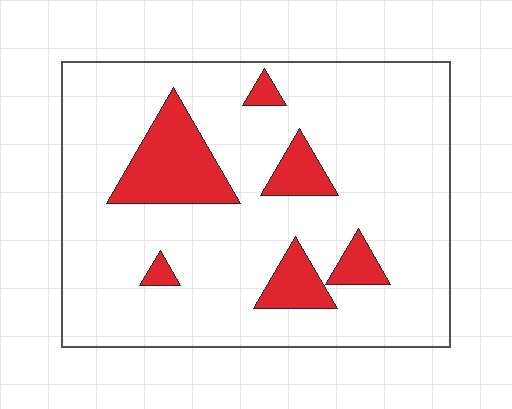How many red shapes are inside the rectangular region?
6.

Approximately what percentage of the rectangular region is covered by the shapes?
Approximately 15%.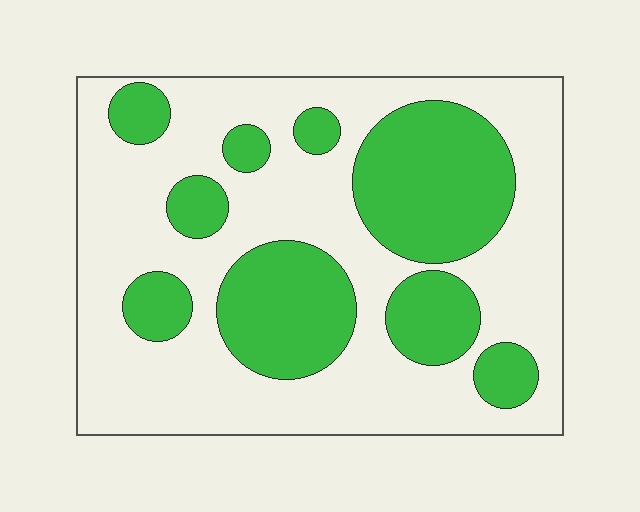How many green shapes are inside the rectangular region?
9.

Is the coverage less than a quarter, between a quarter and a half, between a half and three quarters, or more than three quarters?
Between a quarter and a half.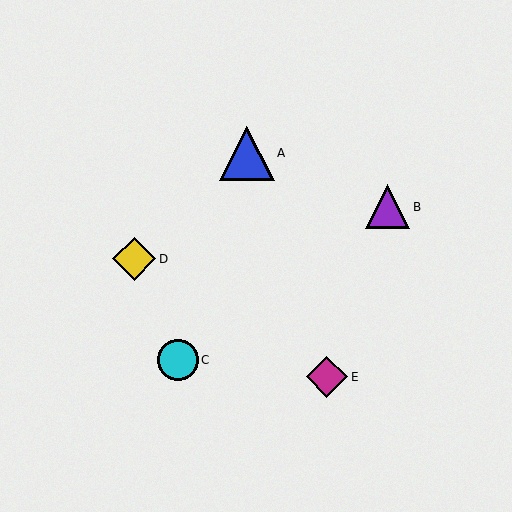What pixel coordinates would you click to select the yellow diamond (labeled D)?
Click at (134, 259) to select the yellow diamond D.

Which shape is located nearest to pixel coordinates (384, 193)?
The purple triangle (labeled B) at (388, 207) is nearest to that location.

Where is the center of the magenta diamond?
The center of the magenta diamond is at (327, 377).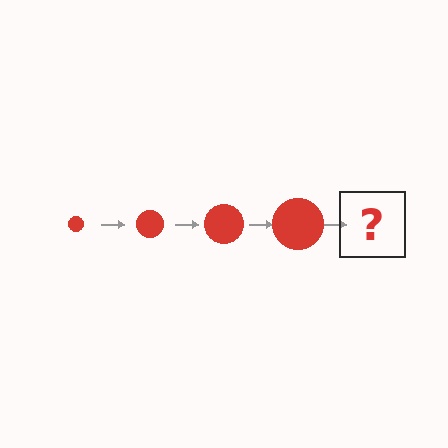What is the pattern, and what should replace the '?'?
The pattern is that the circle gets progressively larger each step. The '?' should be a red circle, larger than the previous one.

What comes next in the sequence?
The next element should be a red circle, larger than the previous one.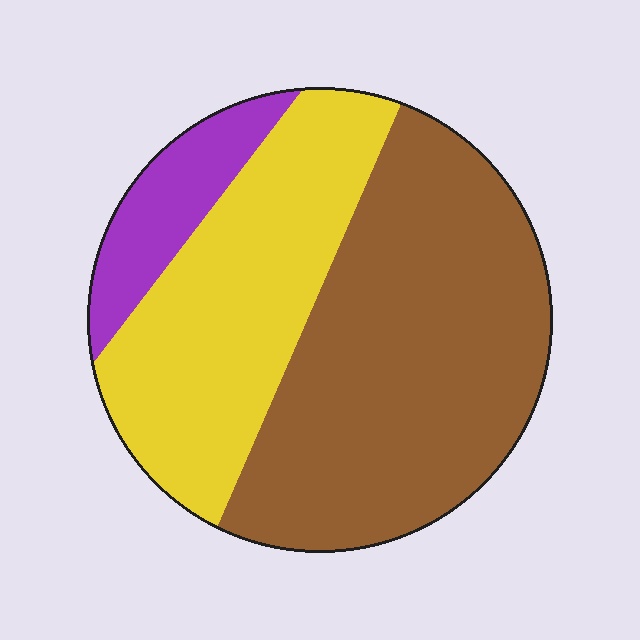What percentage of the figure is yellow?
Yellow takes up between a third and a half of the figure.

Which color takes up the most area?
Brown, at roughly 55%.